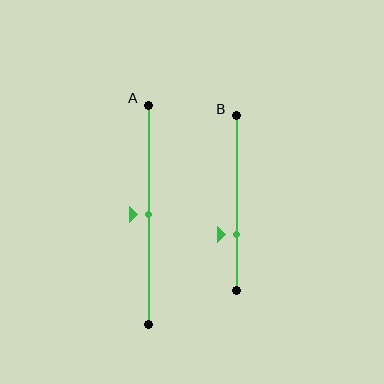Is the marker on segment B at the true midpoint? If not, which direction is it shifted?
No, the marker on segment B is shifted downward by about 18% of the segment length.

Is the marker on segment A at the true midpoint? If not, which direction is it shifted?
Yes, the marker on segment A is at the true midpoint.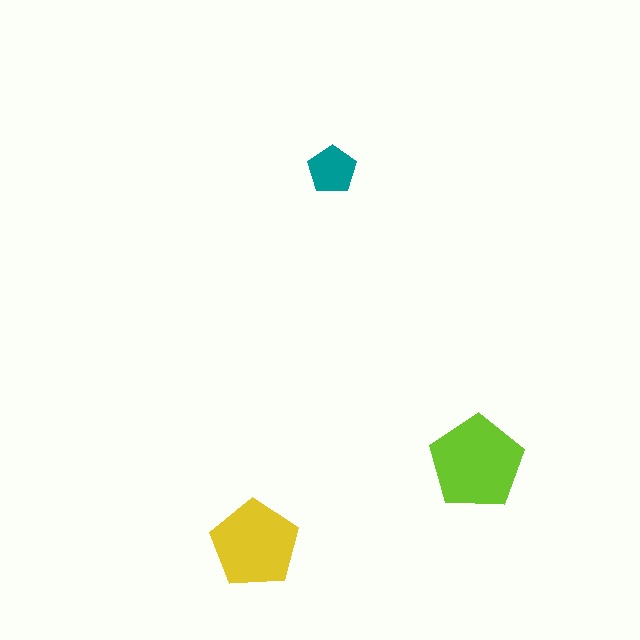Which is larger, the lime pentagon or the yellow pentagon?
The lime one.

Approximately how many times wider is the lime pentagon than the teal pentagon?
About 2 times wider.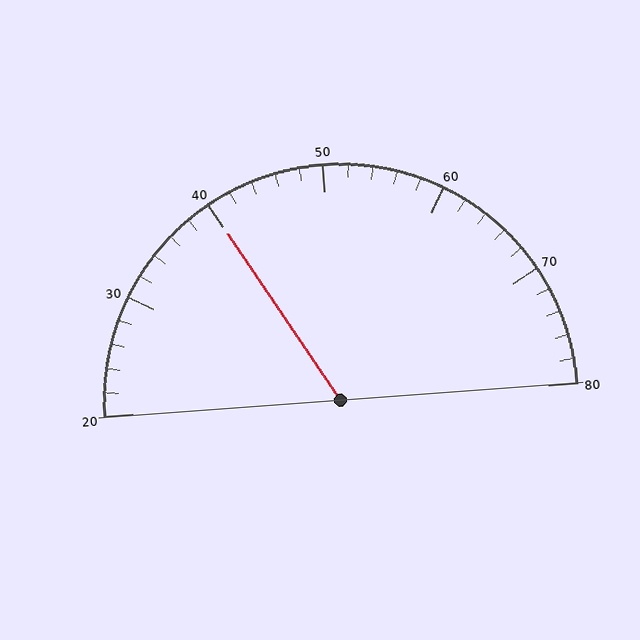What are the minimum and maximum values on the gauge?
The gauge ranges from 20 to 80.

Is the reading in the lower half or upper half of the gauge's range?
The reading is in the lower half of the range (20 to 80).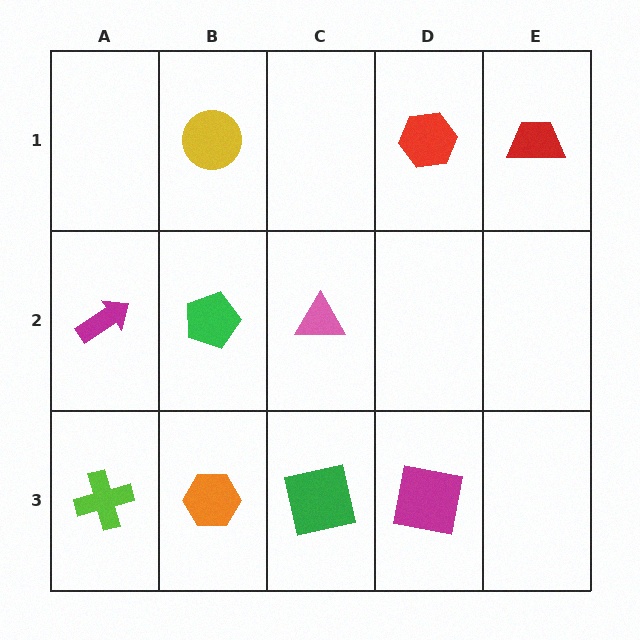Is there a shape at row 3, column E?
No, that cell is empty.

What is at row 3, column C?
A green square.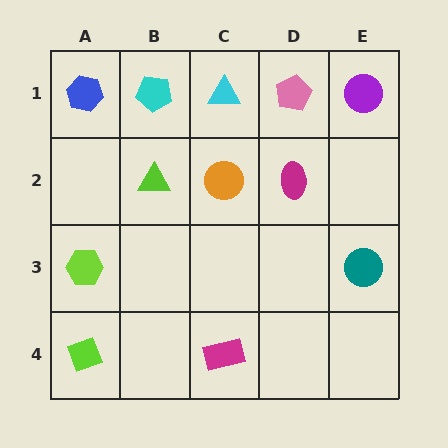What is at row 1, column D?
A pink pentagon.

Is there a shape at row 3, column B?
No, that cell is empty.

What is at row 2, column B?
A lime triangle.